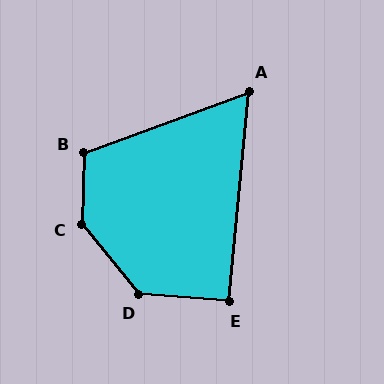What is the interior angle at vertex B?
Approximately 112 degrees (obtuse).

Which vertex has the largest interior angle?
C, at approximately 139 degrees.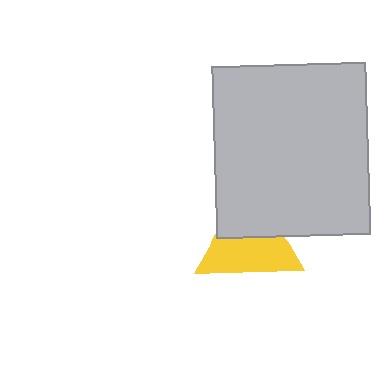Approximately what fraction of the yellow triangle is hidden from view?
Roughly 41% of the yellow triangle is hidden behind the light gray rectangle.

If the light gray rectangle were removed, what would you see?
You would see the complete yellow triangle.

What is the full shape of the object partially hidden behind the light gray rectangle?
The partially hidden object is a yellow triangle.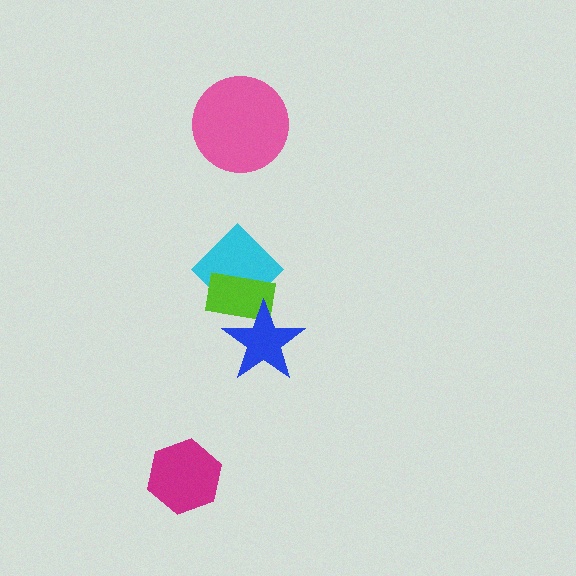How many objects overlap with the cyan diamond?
2 objects overlap with the cyan diamond.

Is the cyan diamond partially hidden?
Yes, it is partially covered by another shape.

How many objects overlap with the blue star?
2 objects overlap with the blue star.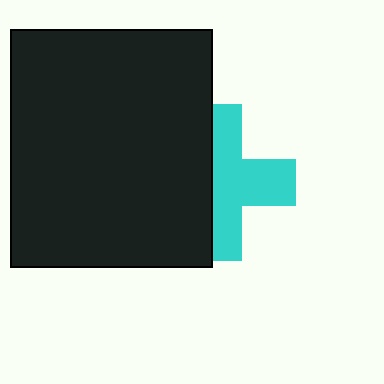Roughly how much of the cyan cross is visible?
About half of it is visible (roughly 55%).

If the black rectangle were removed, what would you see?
You would see the complete cyan cross.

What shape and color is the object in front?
The object in front is a black rectangle.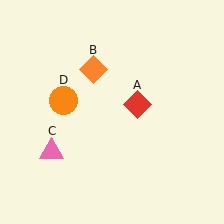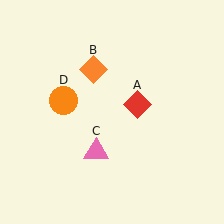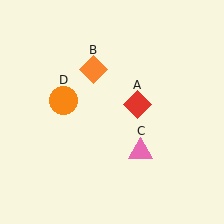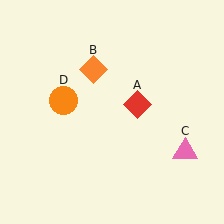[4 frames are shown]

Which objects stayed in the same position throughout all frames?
Red diamond (object A) and orange diamond (object B) and orange circle (object D) remained stationary.